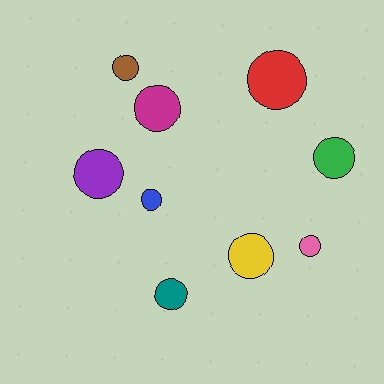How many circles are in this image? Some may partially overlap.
There are 9 circles.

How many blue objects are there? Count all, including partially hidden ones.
There is 1 blue object.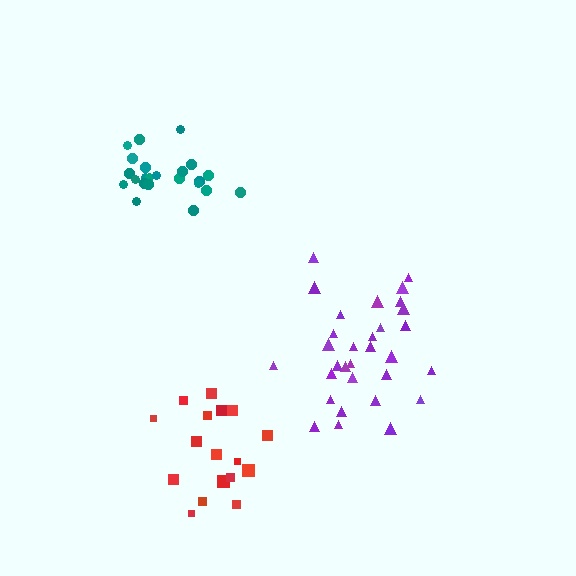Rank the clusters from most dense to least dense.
teal, purple, red.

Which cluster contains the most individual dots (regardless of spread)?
Purple (31).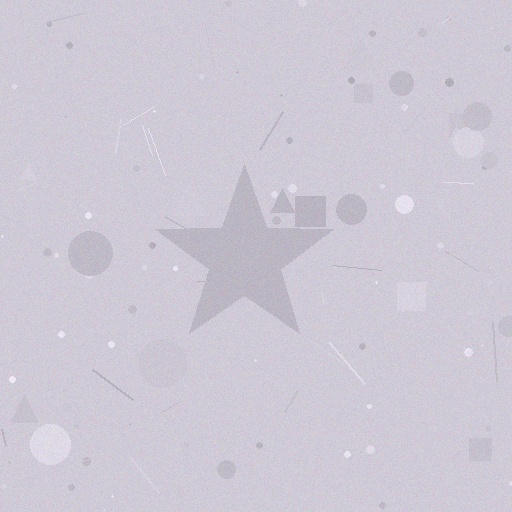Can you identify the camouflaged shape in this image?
The camouflaged shape is a star.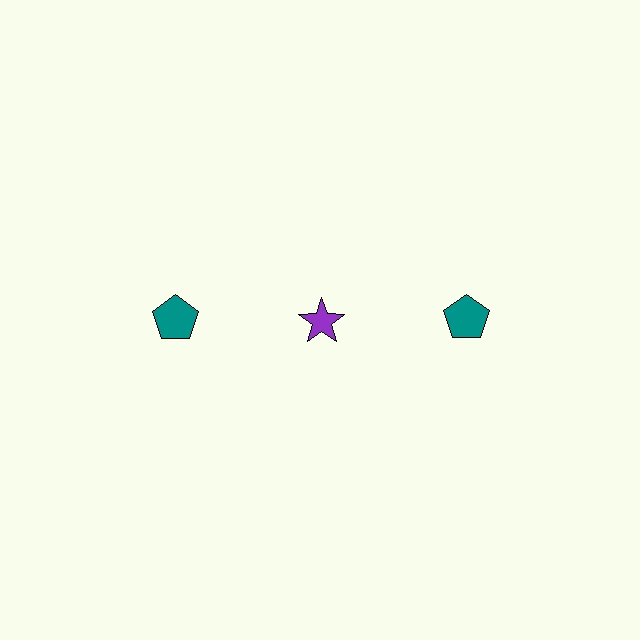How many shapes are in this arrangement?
There are 3 shapes arranged in a grid pattern.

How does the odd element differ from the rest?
It differs in both color (purple instead of teal) and shape (star instead of pentagon).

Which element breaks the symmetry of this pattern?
The purple star in the top row, second from left column breaks the symmetry. All other shapes are teal pentagons.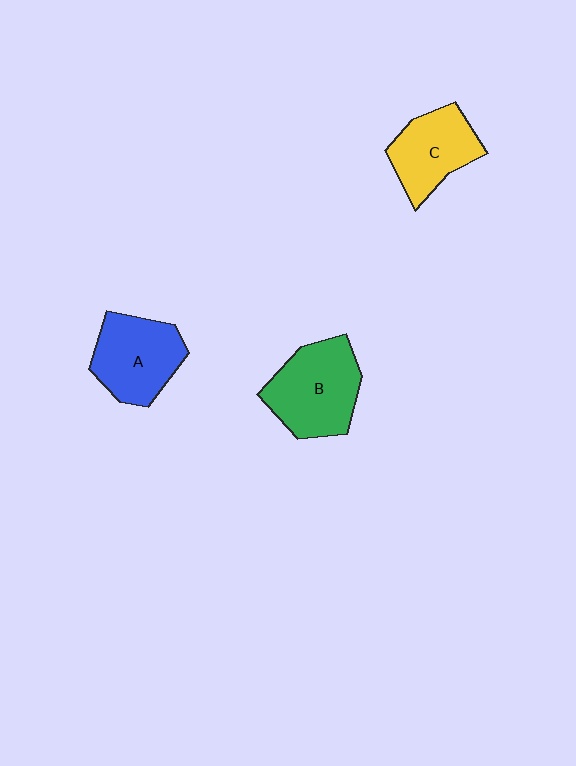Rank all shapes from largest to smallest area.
From largest to smallest: B (green), A (blue), C (yellow).